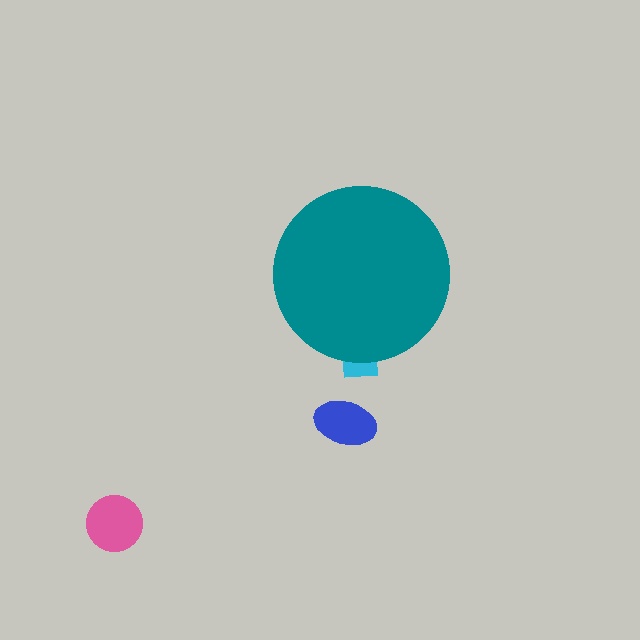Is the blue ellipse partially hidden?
No, the blue ellipse is fully visible.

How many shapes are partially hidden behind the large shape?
1 shape is partially hidden.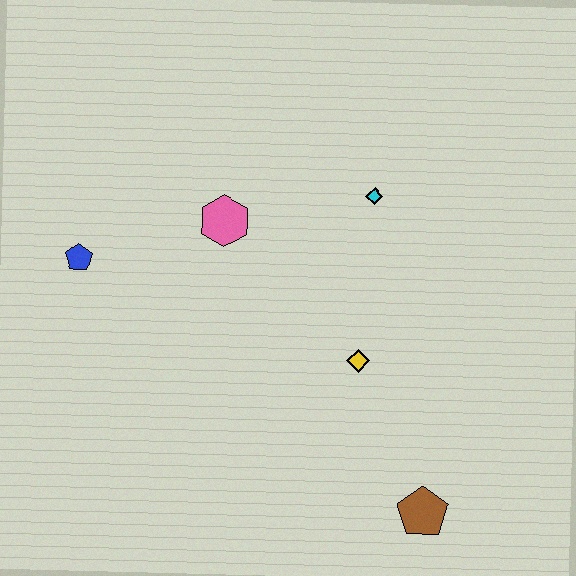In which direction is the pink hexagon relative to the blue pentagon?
The pink hexagon is to the right of the blue pentagon.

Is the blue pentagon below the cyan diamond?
Yes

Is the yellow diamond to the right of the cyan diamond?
No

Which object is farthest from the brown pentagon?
The blue pentagon is farthest from the brown pentagon.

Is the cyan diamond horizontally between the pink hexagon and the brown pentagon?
Yes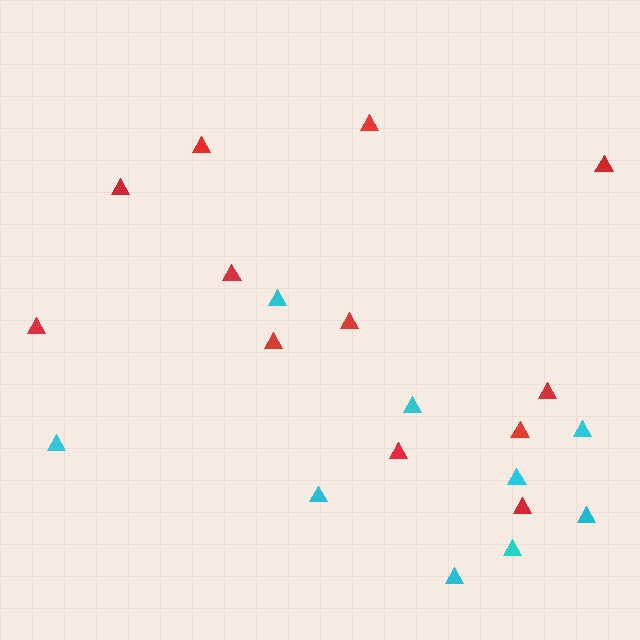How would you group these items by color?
There are 2 groups: one group of cyan triangles (9) and one group of red triangles (12).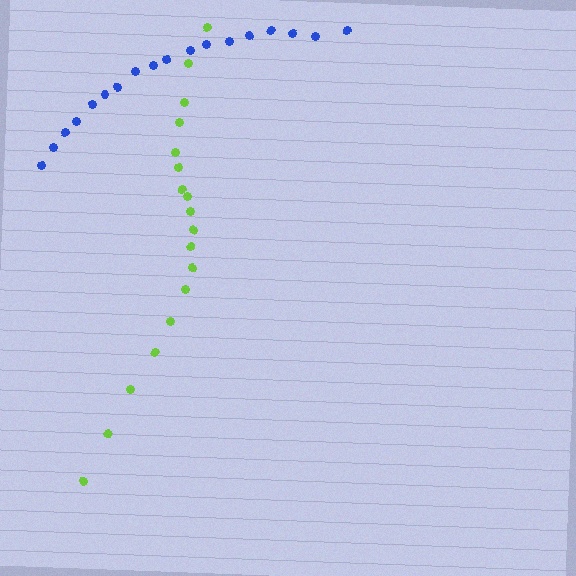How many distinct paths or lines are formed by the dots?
There are 2 distinct paths.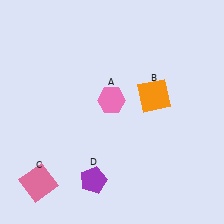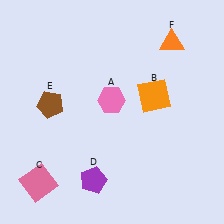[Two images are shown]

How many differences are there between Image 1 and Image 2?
There are 2 differences between the two images.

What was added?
A brown pentagon (E), an orange triangle (F) were added in Image 2.